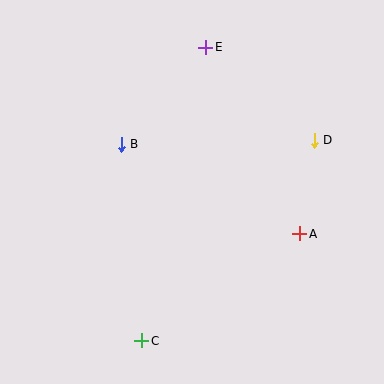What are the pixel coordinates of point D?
Point D is at (314, 140).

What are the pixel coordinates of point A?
Point A is at (300, 234).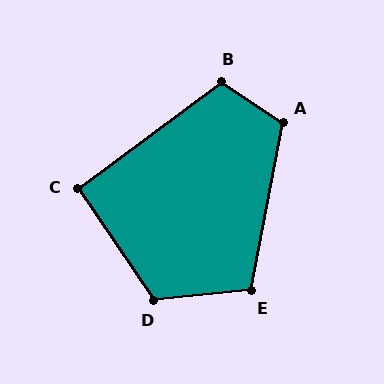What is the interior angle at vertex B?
Approximately 110 degrees (obtuse).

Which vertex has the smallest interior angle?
C, at approximately 92 degrees.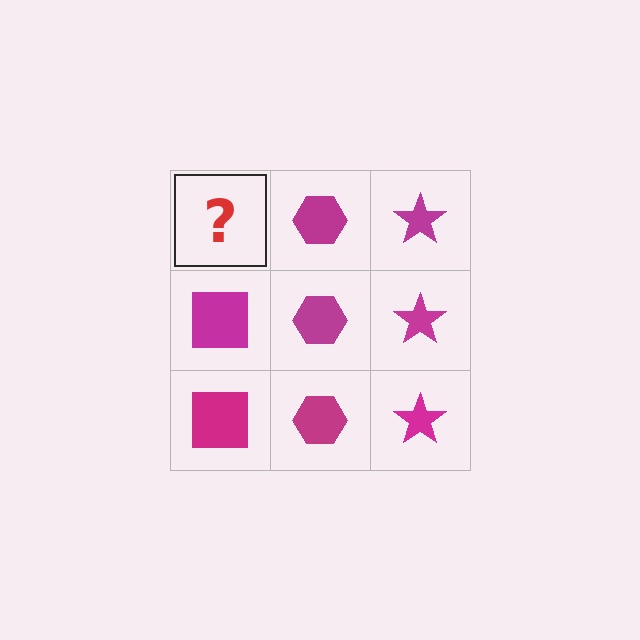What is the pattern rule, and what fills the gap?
The rule is that each column has a consistent shape. The gap should be filled with a magenta square.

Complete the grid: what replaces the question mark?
The question mark should be replaced with a magenta square.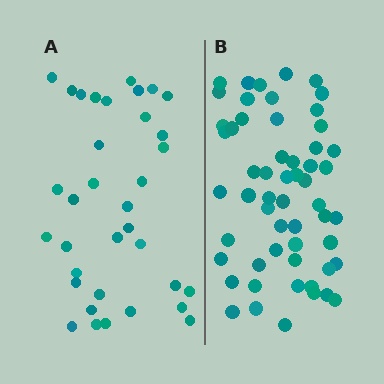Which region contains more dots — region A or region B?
Region B (the right region) has more dots.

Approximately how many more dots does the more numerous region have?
Region B has approximately 20 more dots than region A.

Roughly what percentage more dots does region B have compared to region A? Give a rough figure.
About 60% more.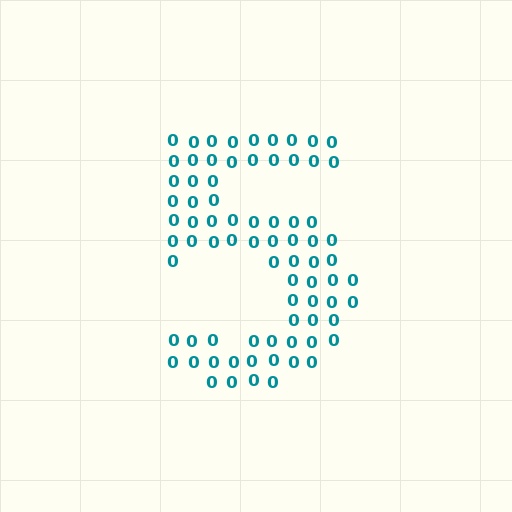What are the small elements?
The small elements are digit 0's.